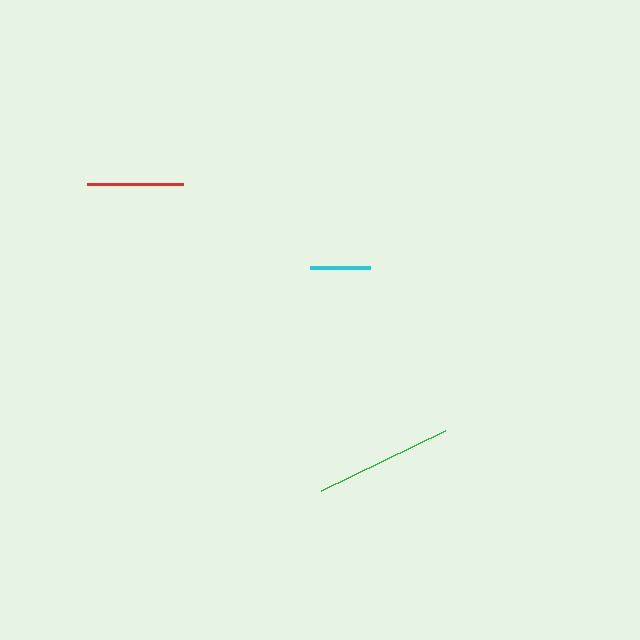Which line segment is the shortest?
The cyan line is the shortest at approximately 60 pixels.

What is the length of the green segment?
The green segment is approximately 138 pixels long.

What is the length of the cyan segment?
The cyan segment is approximately 60 pixels long.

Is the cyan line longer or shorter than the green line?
The green line is longer than the cyan line.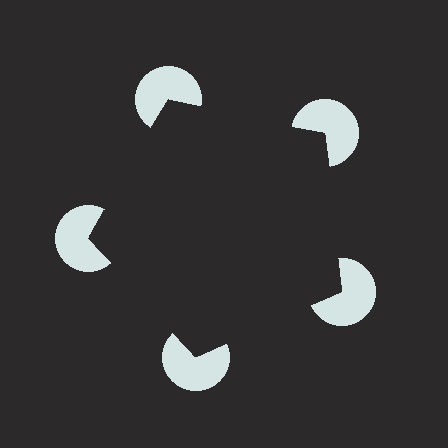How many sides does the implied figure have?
5 sides.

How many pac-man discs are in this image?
There are 5 — one at each vertex of the illusory pentagon.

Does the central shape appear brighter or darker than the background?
It typically appears slightly darker than the background, even though no actual brightness change is drawn.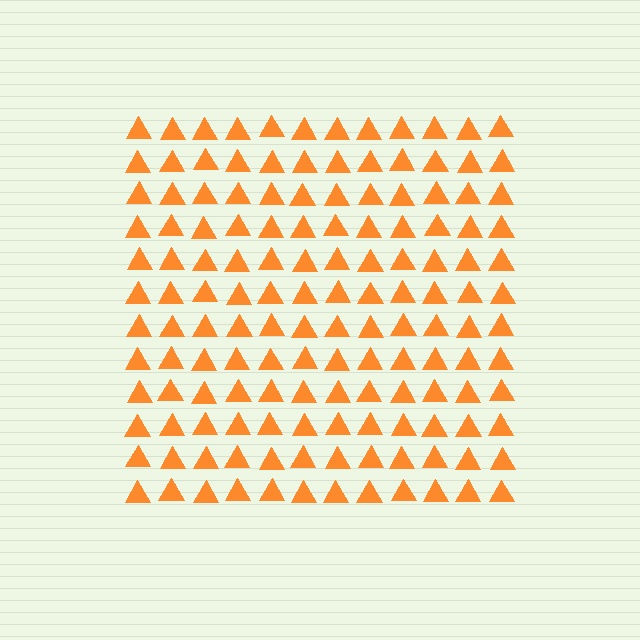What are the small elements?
The small elements are triangles.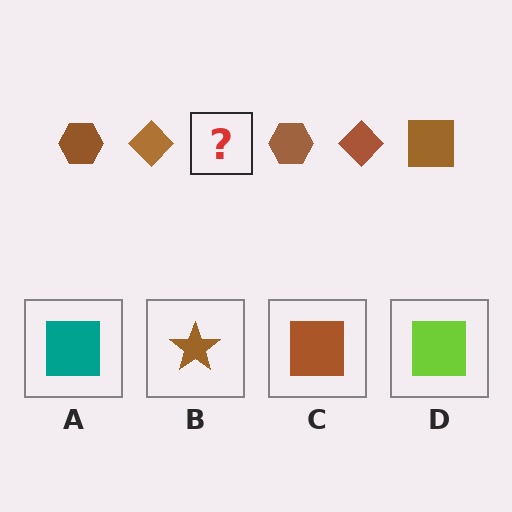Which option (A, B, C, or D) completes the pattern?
C.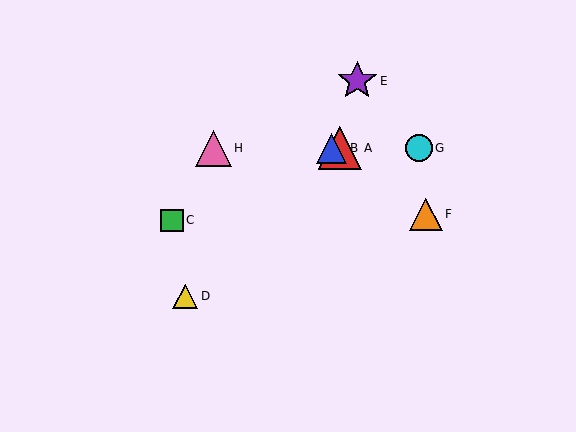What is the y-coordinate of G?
Object G is at y≈148.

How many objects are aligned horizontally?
4 objects (A, B, G, H) are aligned horizontally.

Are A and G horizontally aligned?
Yes, both are at y≈148.